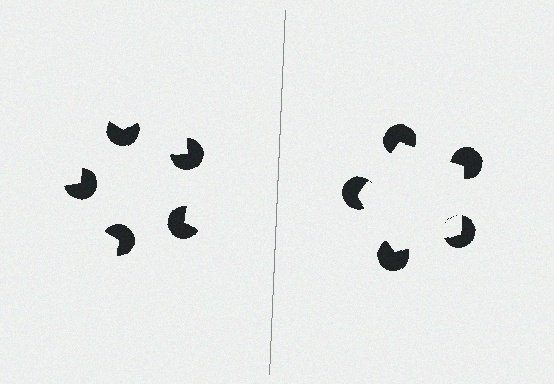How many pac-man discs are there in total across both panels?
10 — 5 on each side.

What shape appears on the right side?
An illusory pentagon.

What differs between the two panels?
The pac-man discs are positioned identically on both sides; only the wedge orientations differ. On the right they align to a pentagon; on the left they are misaligned.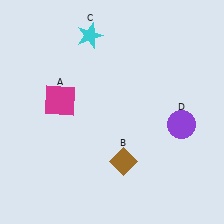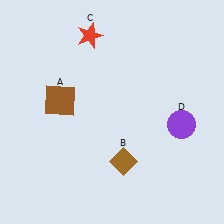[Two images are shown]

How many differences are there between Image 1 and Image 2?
There are 2 differences between the two images.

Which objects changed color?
A changed from magenta to brown. C changed from cyan to red.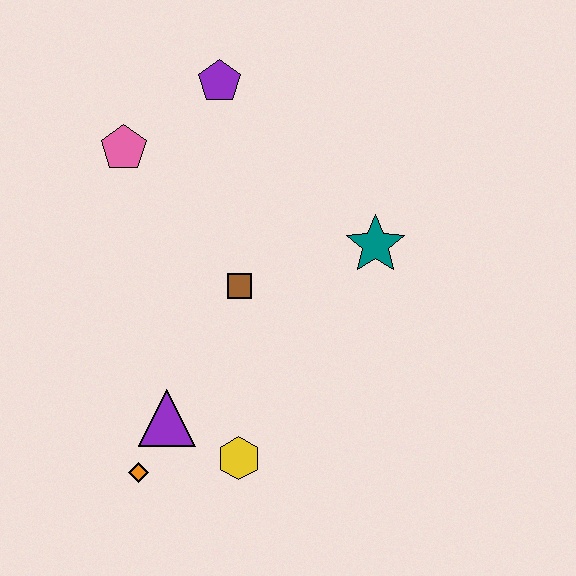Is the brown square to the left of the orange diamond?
No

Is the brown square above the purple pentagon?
No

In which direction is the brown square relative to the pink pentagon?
The brown square is below the pink pentagon.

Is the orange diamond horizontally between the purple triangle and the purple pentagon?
No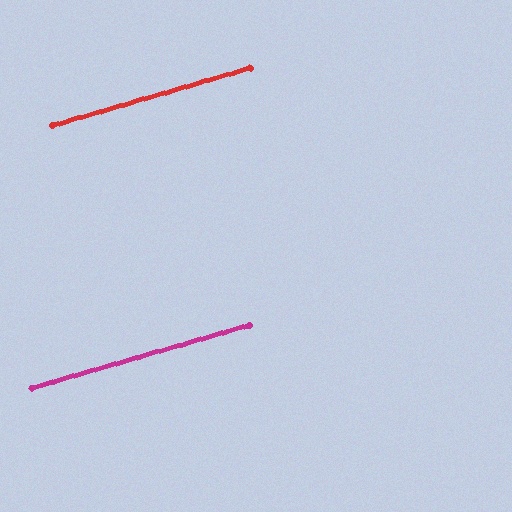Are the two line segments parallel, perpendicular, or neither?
Parallel — their directions differ by only 0.3°.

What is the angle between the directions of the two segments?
Approximately 0 degrees.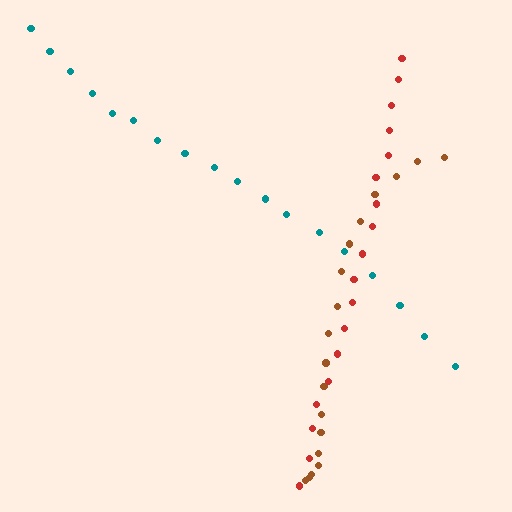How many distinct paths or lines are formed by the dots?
There are 3 distinct paths.